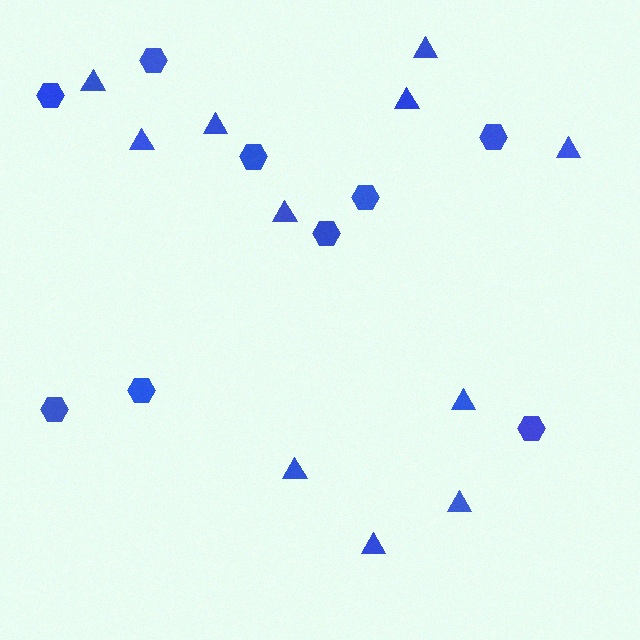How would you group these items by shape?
There are 2 groups: one group of hexagons (9) and one group of triangles (11).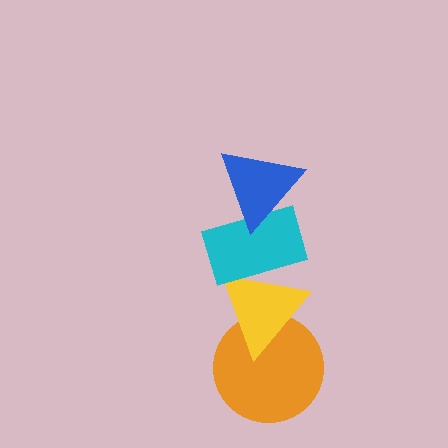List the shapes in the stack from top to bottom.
From top to bottom: the blue triangle, the cyan rectangle, the yellow triangle, the orange circle.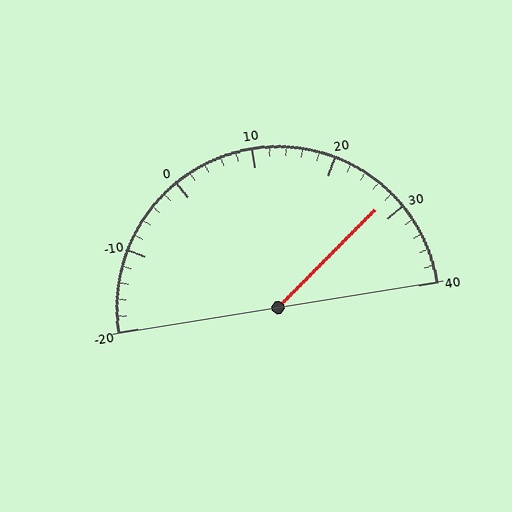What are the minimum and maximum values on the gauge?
The gauge ranges from -20 to 40.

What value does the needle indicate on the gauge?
The needle indicates approximately 28.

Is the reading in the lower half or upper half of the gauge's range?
The reading is in the upper half of the range (-20 to 40).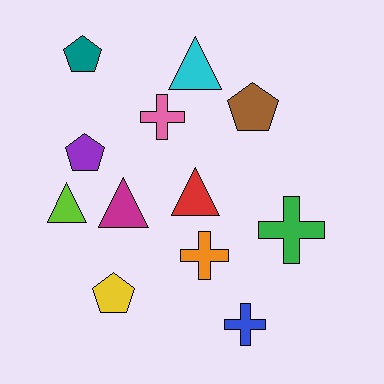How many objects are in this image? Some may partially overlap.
There are 12 objects.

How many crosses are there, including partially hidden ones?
There are 4 crosses.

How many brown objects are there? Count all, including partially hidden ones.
There is 1 brown object.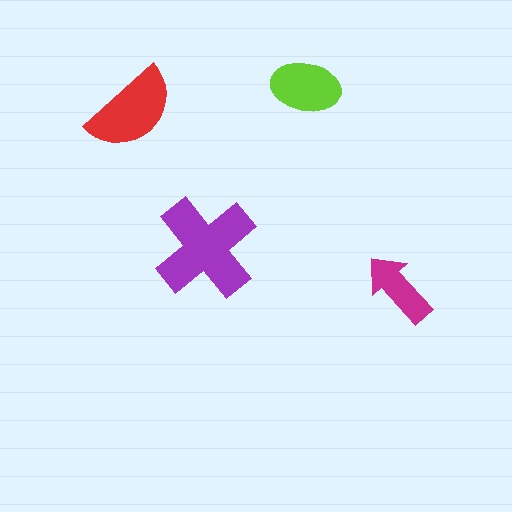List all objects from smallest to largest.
The magenta arrow, the lime ellipse, the red semicircle, the purple cross.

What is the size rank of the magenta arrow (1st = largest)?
4th.